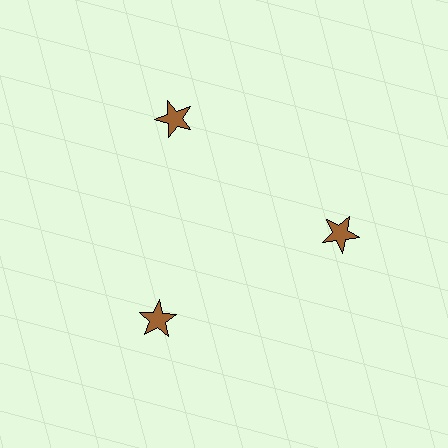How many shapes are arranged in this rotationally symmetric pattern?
There are 3 shapes, arranged in 3 groups of 1.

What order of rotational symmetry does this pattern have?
This pattern has 3-fold rotational symmetry.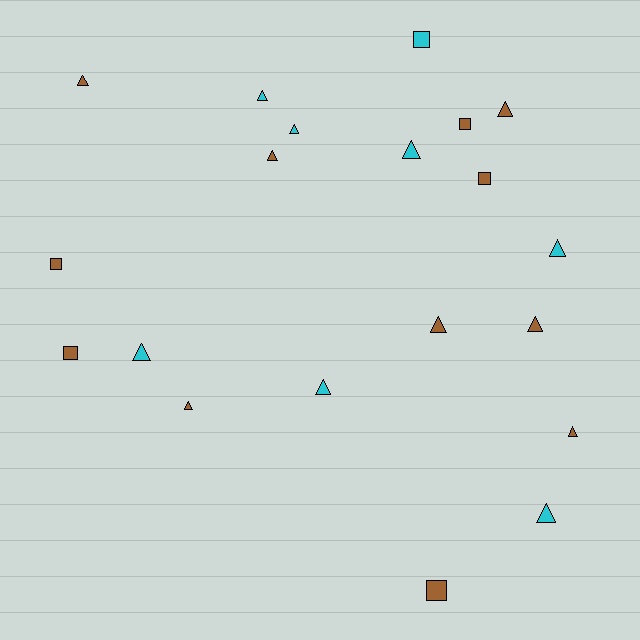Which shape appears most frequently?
Triangle, with 14 objects.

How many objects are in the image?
There are 20 objects.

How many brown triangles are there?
There are 7 brown triangles.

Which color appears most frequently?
Brown, with 12 objects.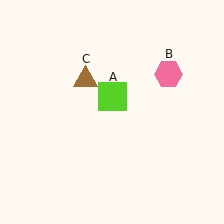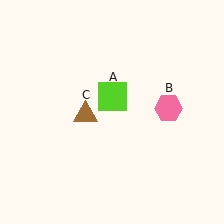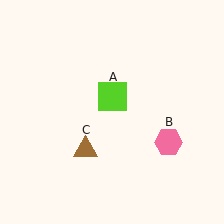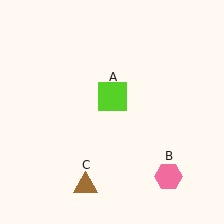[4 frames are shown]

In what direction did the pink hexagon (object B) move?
The pink hexagon (object B) moved down.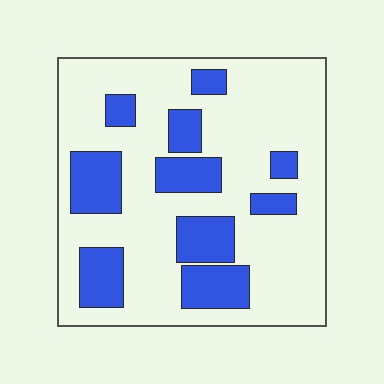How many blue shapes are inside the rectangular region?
10.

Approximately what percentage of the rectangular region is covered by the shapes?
Approximately 25%.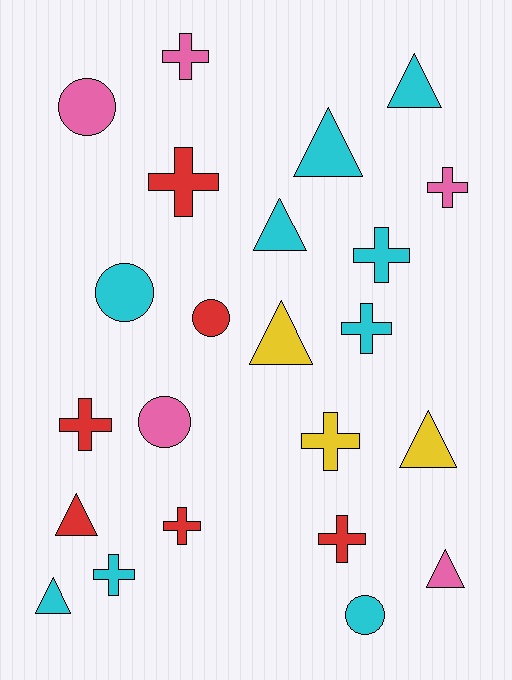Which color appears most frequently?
Cyan, with 9 objects.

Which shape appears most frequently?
Cross, with 10 objects.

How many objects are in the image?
There are 23 objects.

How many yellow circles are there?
There are no yellow circles.